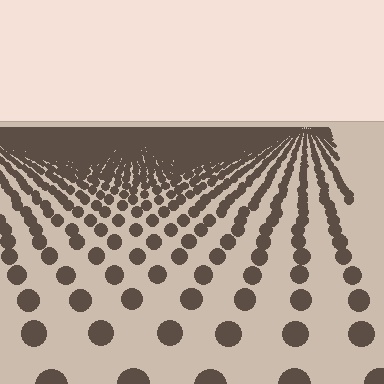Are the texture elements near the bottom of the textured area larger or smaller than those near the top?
Larger. Near the bottom, elements are closer to the viewer and appear at a bigger on-screen size.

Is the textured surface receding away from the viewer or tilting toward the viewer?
The surface is receding away from the viewer. Texture elements get smaller and denser toward the top.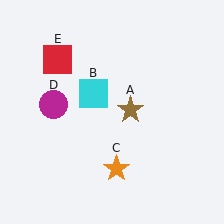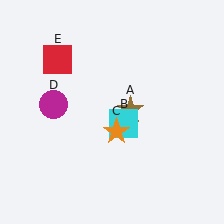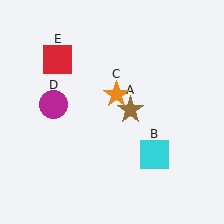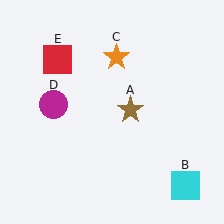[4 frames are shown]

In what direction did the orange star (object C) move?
The orange star (object C) moved up.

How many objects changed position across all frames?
2 objects changed position: cyan square (object B), orange star (object C).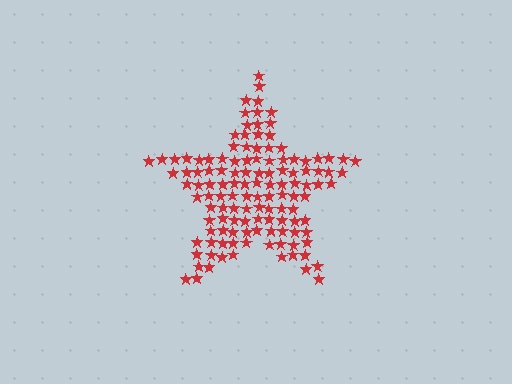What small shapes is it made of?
It is made of small stars.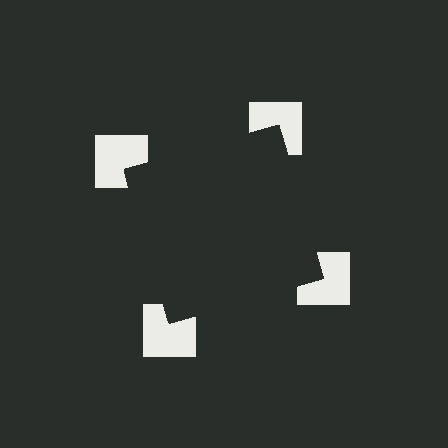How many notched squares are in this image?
There are 4 — one at each vertex of the illusory square.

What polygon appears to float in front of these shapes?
An illusory square — its edges are inferred from the aligned wedge cuts in the notched squares, not physically drawn.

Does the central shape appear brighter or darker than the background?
It typically appears slightly darker than the background, even though no actual brightness change is drawn.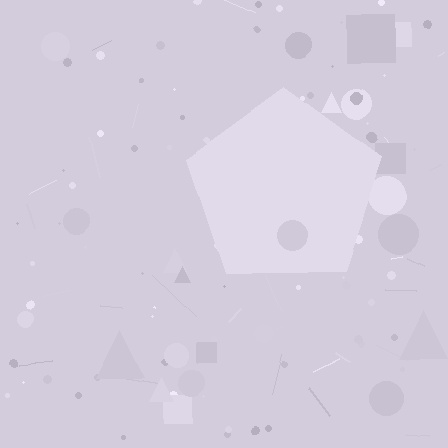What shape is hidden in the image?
A pentagon is hidden in the image.